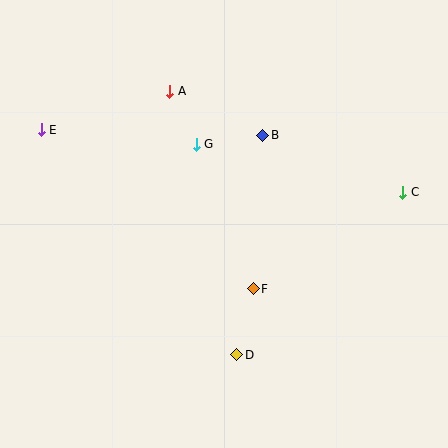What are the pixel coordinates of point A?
Point A is at (170, 91).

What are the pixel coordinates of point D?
Point D is at (237, 355).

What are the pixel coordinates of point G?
Point G is at (196, 144).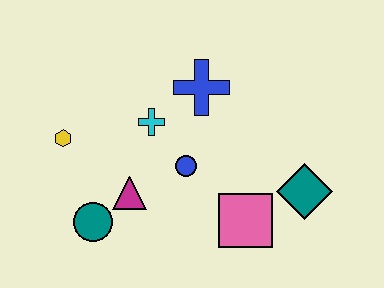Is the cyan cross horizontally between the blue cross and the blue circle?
No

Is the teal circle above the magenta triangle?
No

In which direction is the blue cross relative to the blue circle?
The blue cross is above the blue circle.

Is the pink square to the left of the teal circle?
No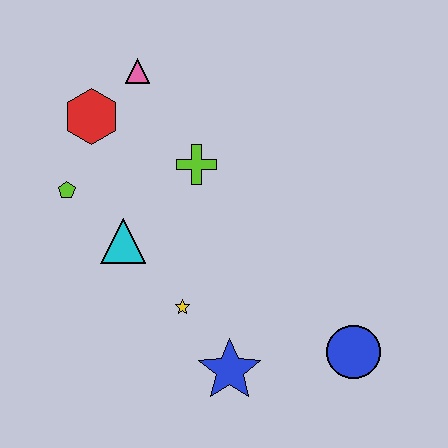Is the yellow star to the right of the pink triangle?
Yes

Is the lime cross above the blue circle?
Yes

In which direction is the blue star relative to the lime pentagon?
The blue star is below the lime pentagon.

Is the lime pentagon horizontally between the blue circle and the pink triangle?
No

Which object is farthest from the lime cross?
The blue circle is farthest from the lime cross.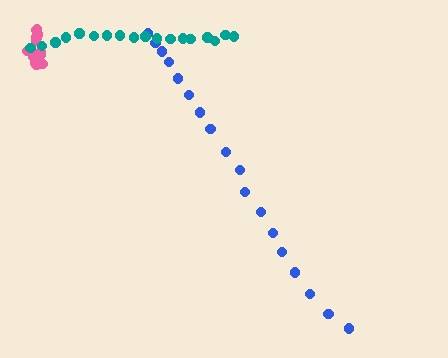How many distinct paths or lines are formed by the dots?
There are 3 distinct paths.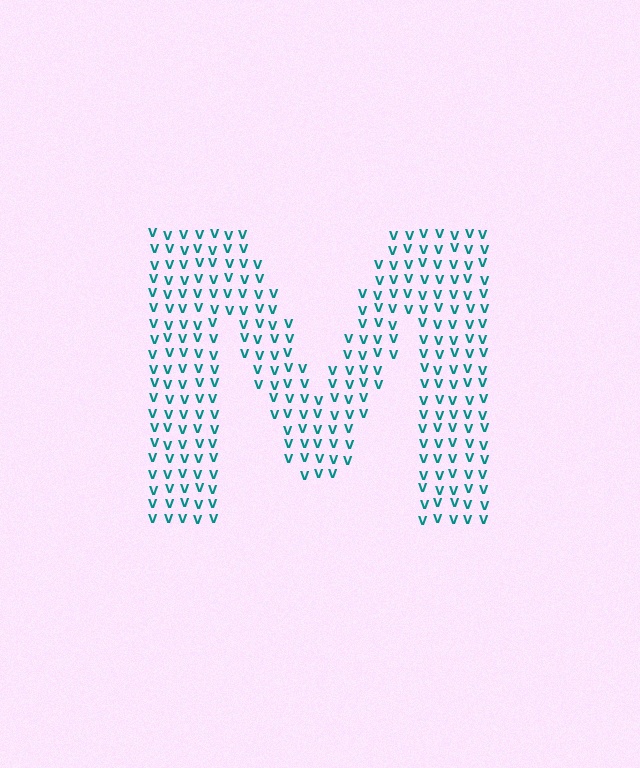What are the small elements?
The small elements are letter V's.